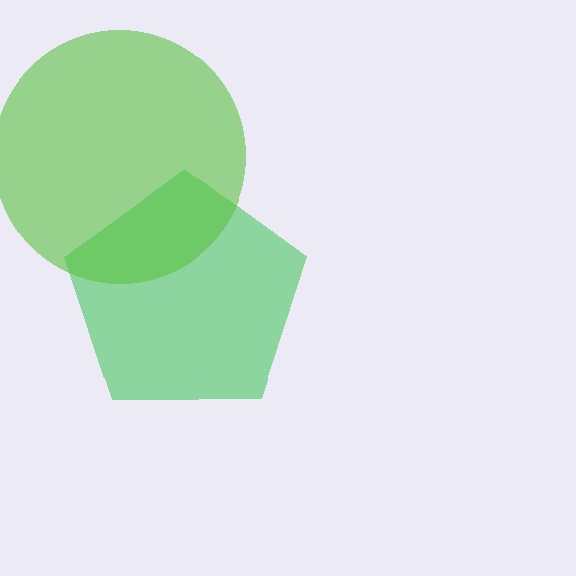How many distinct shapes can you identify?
There are 2 distinct shapes: a green pentagon, a lime circle.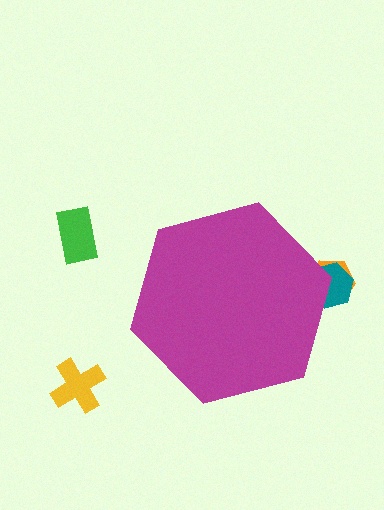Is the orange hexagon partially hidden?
Yes, the orange hexagon is partially hidden behind the magenta hexagon.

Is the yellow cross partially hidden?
No, the yellow cross is fully visible.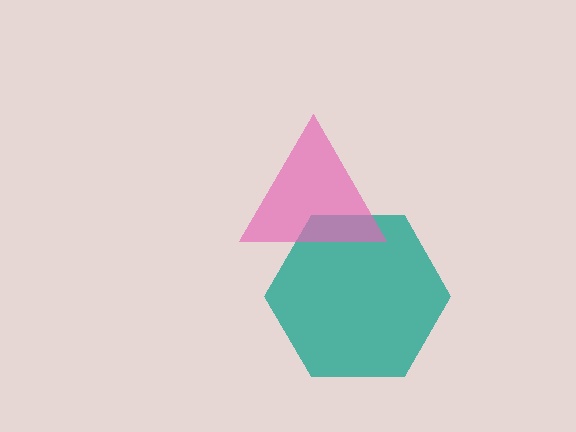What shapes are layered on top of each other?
The layered shapes are: a teal hexagon, a pink triangle.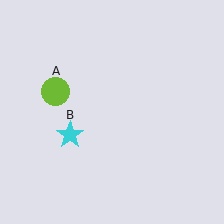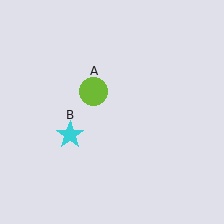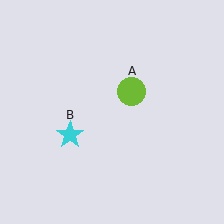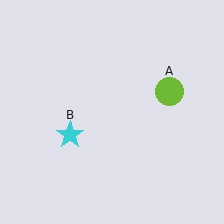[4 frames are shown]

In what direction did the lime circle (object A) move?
The lime circle (object A) moved right.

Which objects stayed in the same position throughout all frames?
Cyan star (object B) remained stationary.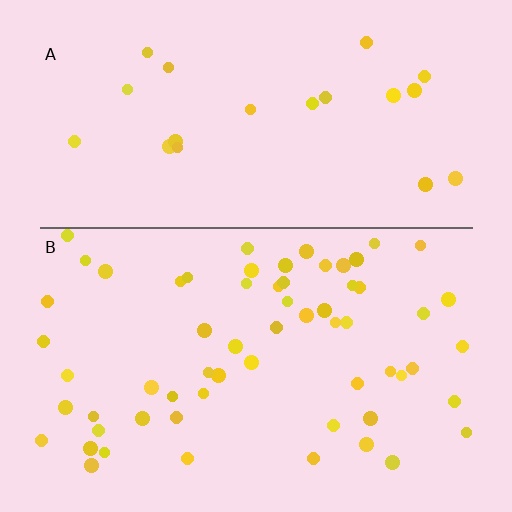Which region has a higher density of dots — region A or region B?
B (the bottom).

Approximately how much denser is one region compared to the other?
Approximately 2.9× — region B over region A.